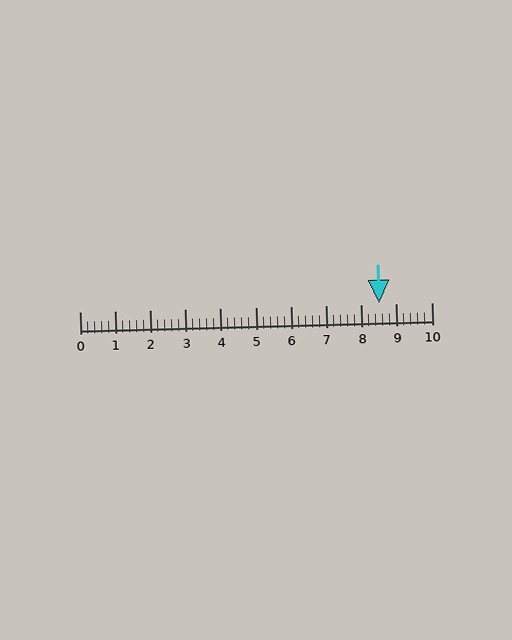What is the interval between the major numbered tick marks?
The major tick marks are spaced 1 units apart.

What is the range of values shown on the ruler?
The ruler shows values from 0 to 10.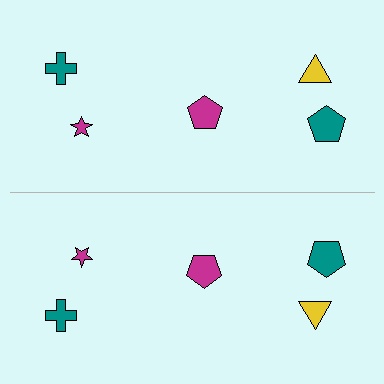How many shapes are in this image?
There are 10 shapes in this image.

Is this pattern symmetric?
Yes, this pattern has bilateral (reflection) symmetry.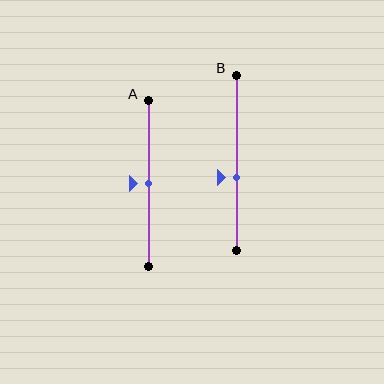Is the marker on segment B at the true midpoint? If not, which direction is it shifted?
No, the marker on segment B is shifted downward by about 8% of the segment length.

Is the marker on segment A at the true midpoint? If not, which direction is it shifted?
Yes, the marker on segment A is at the true midpoint.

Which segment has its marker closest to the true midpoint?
Segment A has its marker closest to the true midpoint.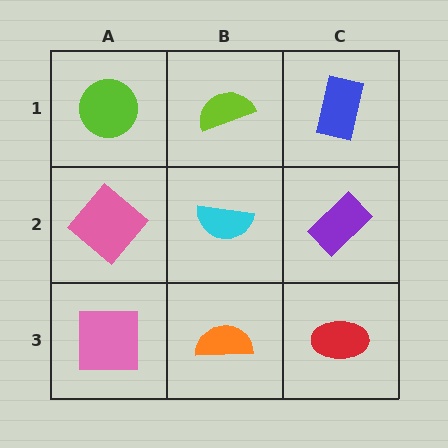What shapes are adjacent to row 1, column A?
A pink diamond (row 2, column A), a lime semicircle (row 1, column B).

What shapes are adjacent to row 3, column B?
A cyan semicircle (row 2, column B), a pink square (row 3, column A), a red ellipse (row 3, column C).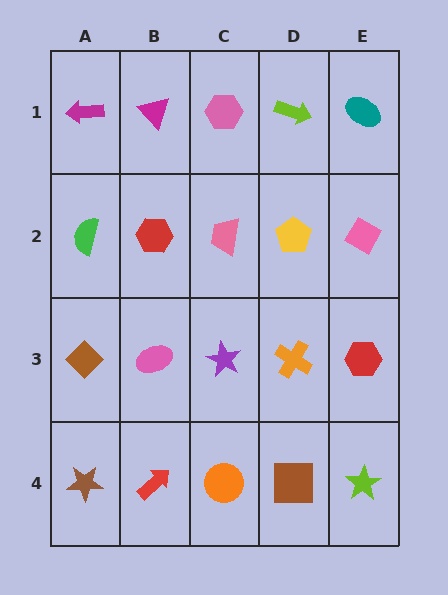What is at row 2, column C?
A pink trapezoid.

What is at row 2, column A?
A green semicircle.